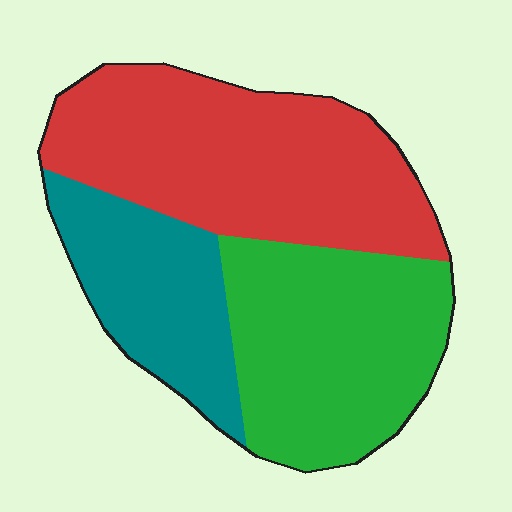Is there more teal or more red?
Red.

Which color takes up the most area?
Red, at roughly 45%.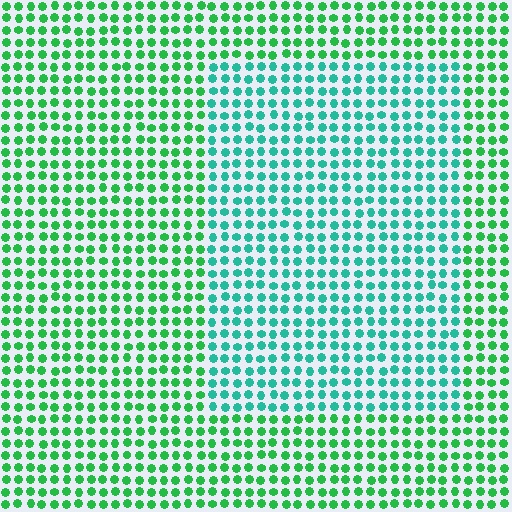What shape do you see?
I see a rectangle.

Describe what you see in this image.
The image is filled with small green elements in a uniform arrangement. A rectangle-shaped region is visible where the elements are tinted to a slightly different hue, forming a subtle color boundary.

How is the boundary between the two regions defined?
The boundary is defined purely by a slight shift in hue (about 34 degrees). Spacing, size, and orientation are identical on both sides.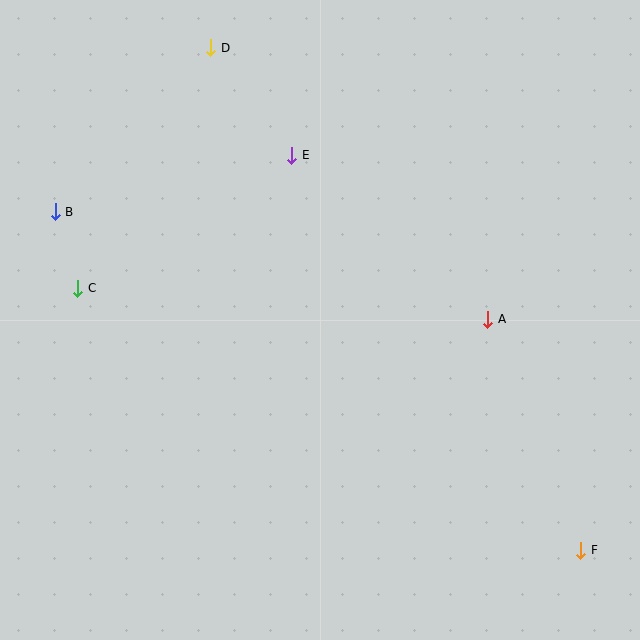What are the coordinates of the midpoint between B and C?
The midpoint between B and C is at (66, 250).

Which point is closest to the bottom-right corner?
Point F is closest to the bottom-right corner.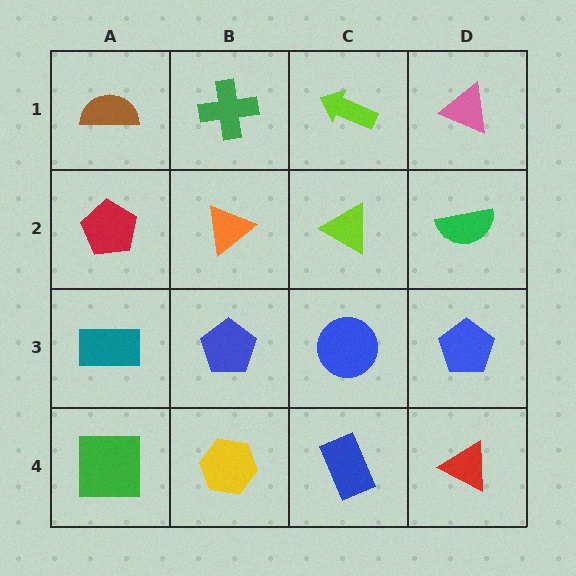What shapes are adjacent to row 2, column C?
A lime arrow (row 1, column C), a blue circle (row 3, column C), an orange triangle (row 2, column B), a green semicircle (row 2, column D).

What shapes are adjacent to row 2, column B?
A green cross (row 1, column B), a blue pentagon (row 3, column B), a red pentagon (row 2, column A), a lime triangle (row 2, column C).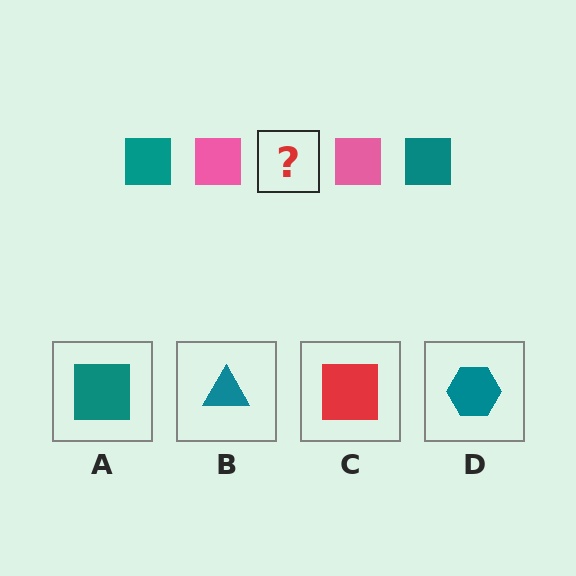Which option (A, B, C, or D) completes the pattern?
A.